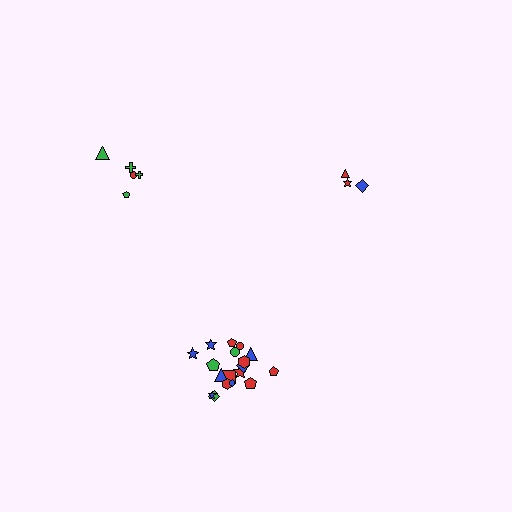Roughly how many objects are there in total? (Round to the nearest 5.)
Roughly 25 objects in total.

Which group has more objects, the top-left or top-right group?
The top-left group.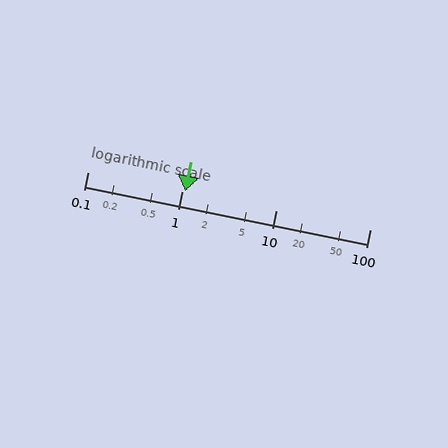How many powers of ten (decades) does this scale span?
The scale spans 3 decades, from 0.1 to 100.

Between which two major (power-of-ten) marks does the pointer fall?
The pointer is between 1 and 10.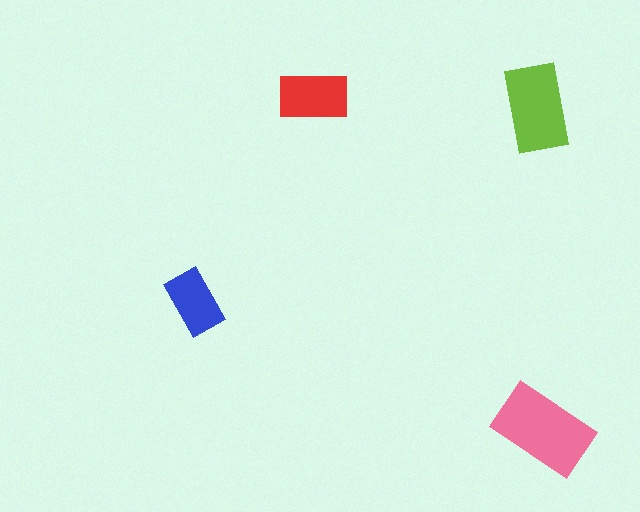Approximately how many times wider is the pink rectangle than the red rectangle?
About 1.5 times wider.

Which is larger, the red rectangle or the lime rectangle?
The lime one.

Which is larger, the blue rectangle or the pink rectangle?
The pink one.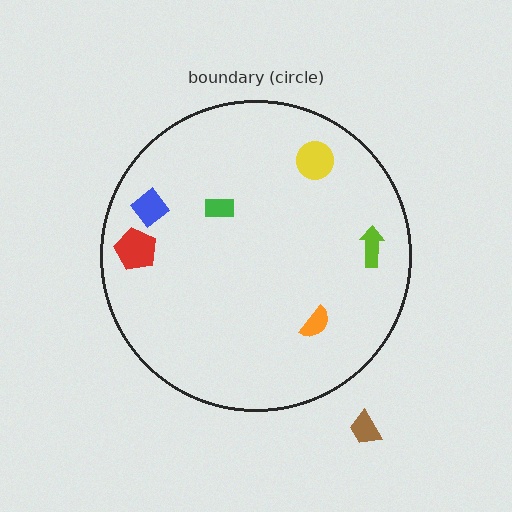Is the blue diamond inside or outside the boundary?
Inside.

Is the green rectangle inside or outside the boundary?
Inside.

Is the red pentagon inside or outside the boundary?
Inside.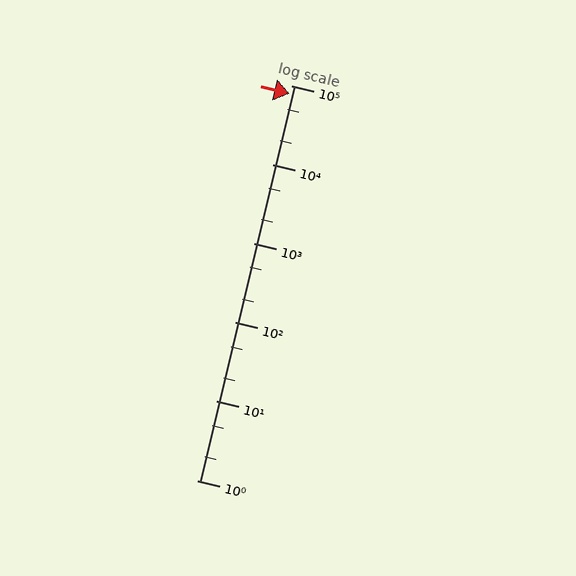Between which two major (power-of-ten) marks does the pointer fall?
The pointer is between 10000 and 100000.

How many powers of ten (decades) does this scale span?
The scale spans 5 decades, from 1 to 100000.